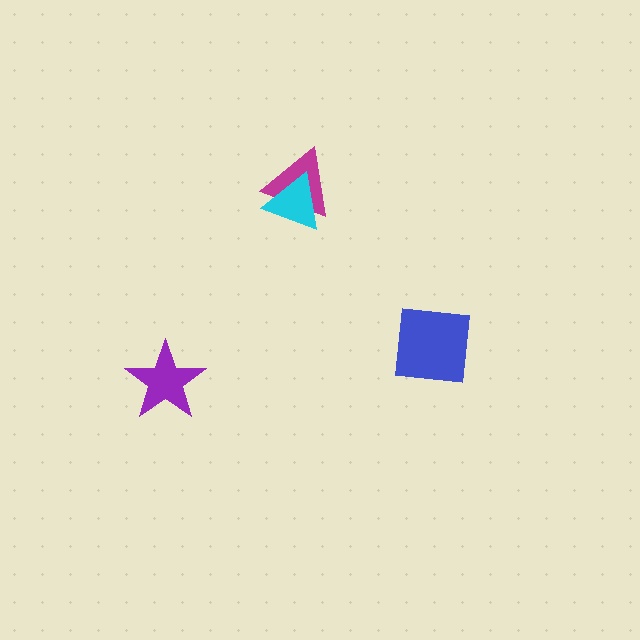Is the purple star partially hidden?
No, no other shape covers it.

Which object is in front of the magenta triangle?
The cyan triangle is in front of the magenta triangle.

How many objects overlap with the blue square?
0 objects overlap with the blue square.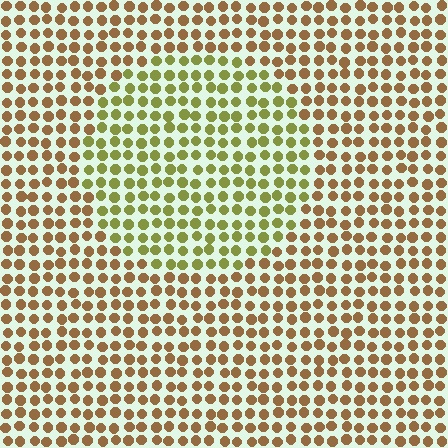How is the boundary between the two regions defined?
The boundary is defined purely by a slight shift in hue (about 42 degrees). Spacing, size, and orientation are identical on both sides.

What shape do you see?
I see a circle.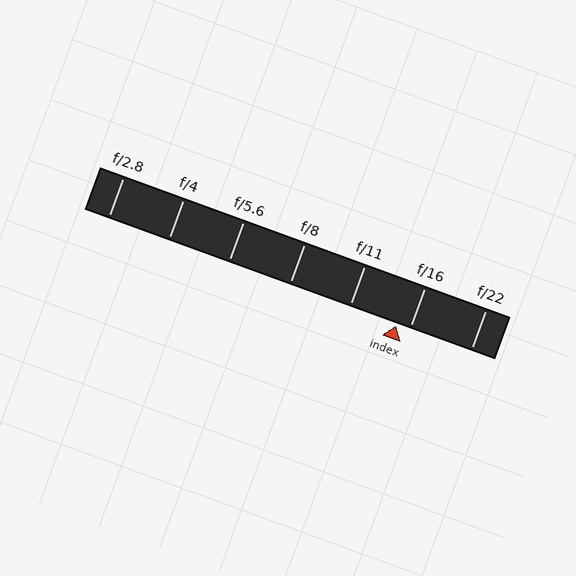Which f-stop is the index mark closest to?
The index mark is closest to f/16.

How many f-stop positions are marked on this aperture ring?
There are 7 f-stop positions marked.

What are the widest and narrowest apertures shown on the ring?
The widest aperture shown is f/2.8 and the narrowest is f/22.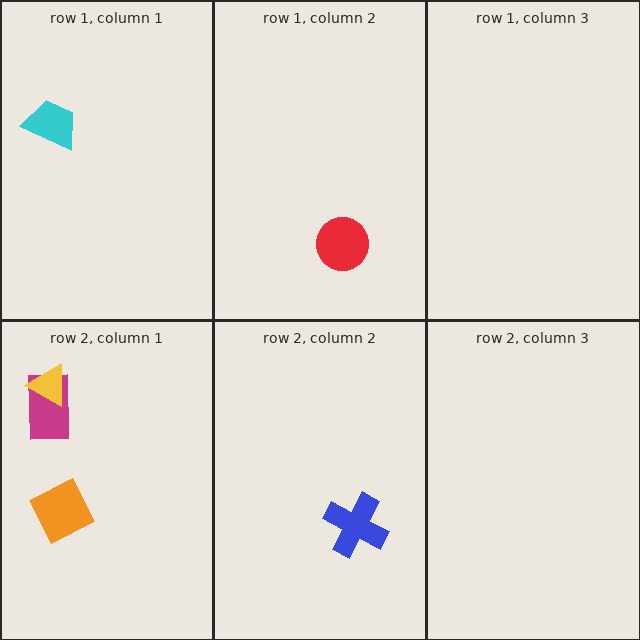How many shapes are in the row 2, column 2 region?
1.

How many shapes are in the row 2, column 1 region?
3.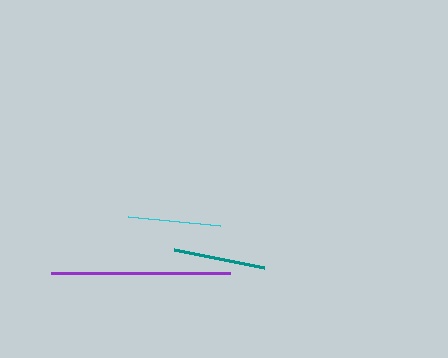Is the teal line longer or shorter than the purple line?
The purple line is longer than the teal line.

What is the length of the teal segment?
The teal segment is approximately 92 pixels long.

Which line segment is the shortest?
The teal line is the shortest at approximately 92 pixels.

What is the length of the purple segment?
The purple segment is approximately 179 pixels long.